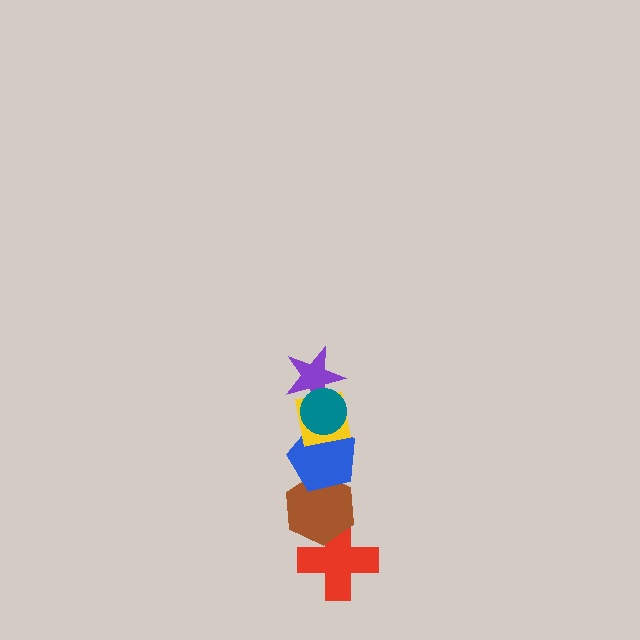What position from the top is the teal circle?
The teal circle is 1st from the top.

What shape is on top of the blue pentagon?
The yellow square is on top of the blue pentagon.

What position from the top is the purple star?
The purple star is 2nd from the top.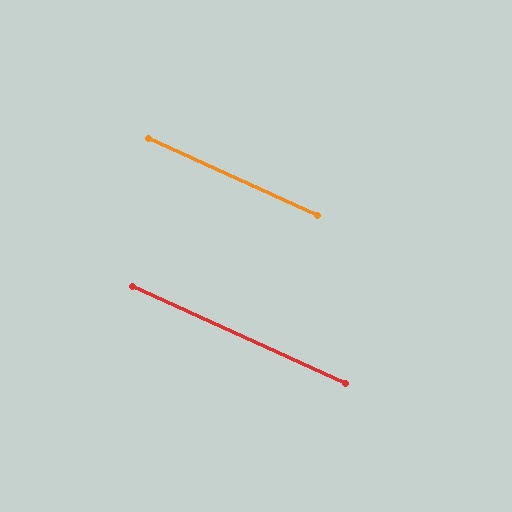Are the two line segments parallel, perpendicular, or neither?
Parallel — their directions differ by only 0.1°.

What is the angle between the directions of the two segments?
Approximately 0 degrees.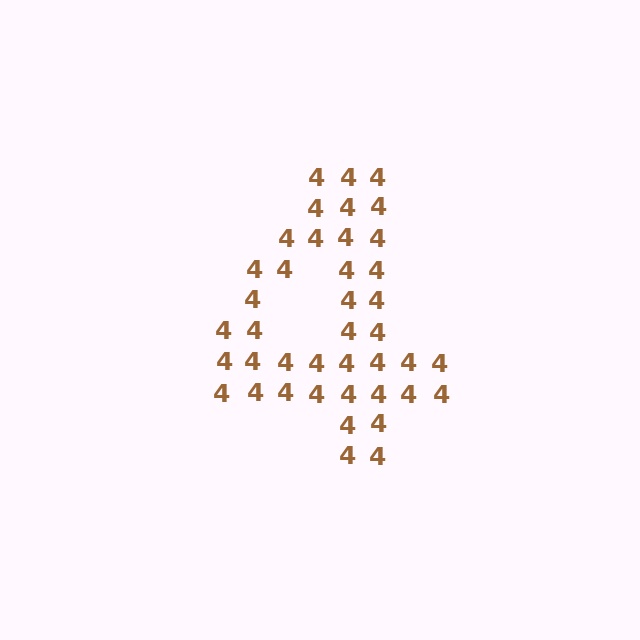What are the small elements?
The small elements are digit 4's.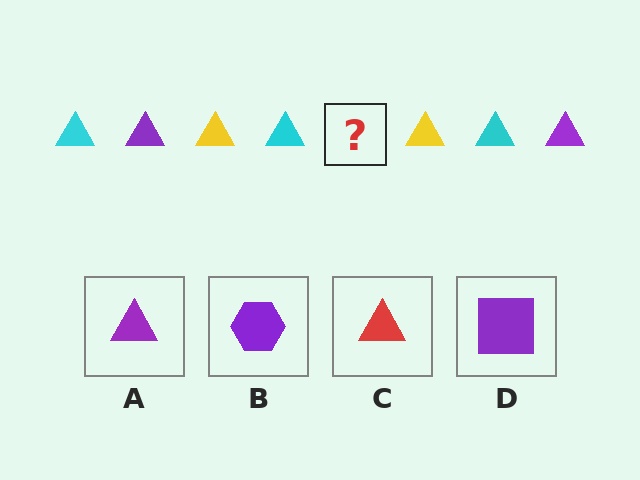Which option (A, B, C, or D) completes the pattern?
A.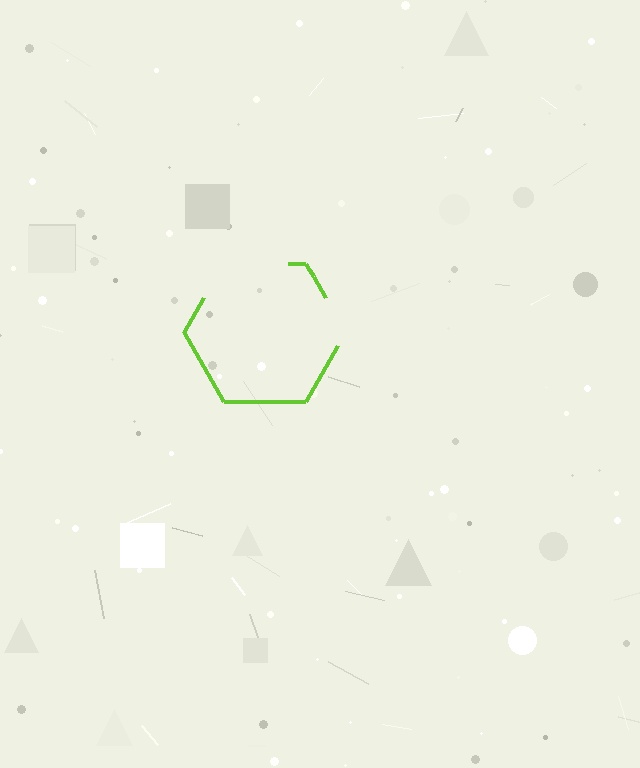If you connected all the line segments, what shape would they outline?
They would outline a hexagon.